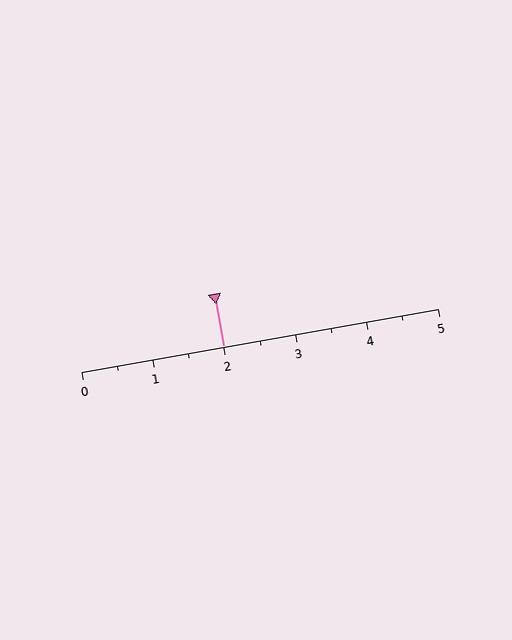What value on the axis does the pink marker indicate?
The marker indicates approximately 2.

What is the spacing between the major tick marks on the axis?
The major ticks are spaced 1 apart.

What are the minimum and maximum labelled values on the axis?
The axis runs from 0 to 5.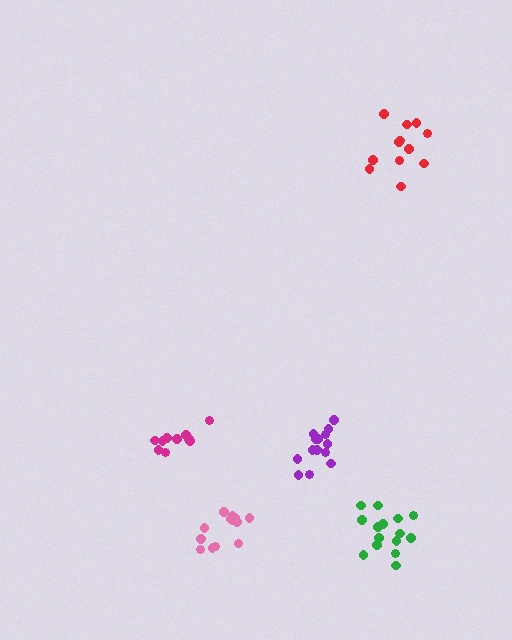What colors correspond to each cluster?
The clusters are colored: purple, magenta, red, pink, green.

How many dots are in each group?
Group 1: 14 dots, Group 2: 10 dots, Group 3: 12 dots, Group 4: 13 dots, Group 5: 15 dots (64 total).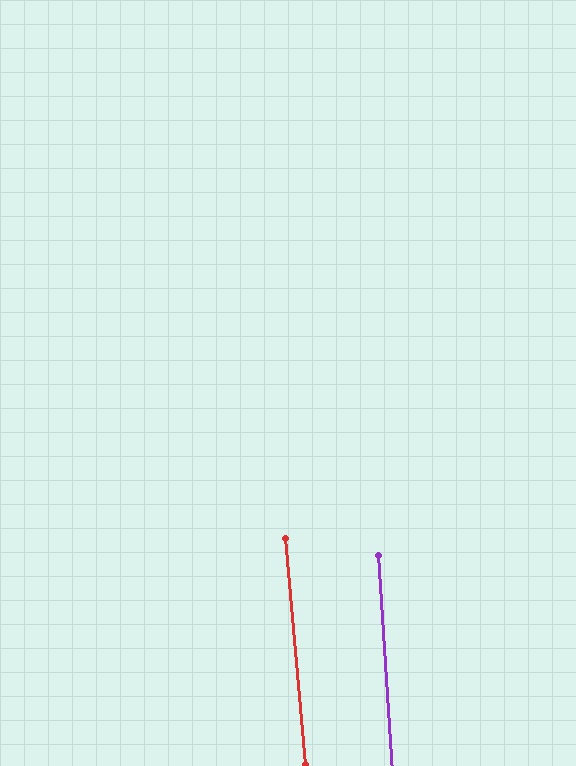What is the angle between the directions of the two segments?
Approximately 1 degree.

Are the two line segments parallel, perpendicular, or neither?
Parallel — their directions differ by only 1.4°.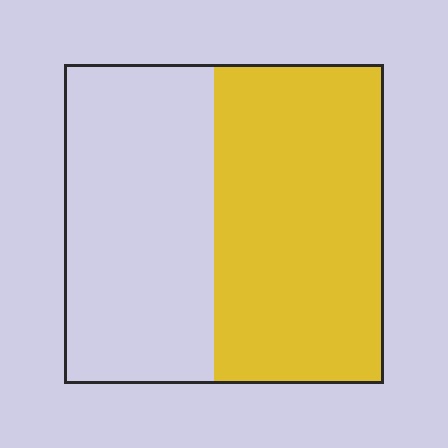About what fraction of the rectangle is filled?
About one half (1/2).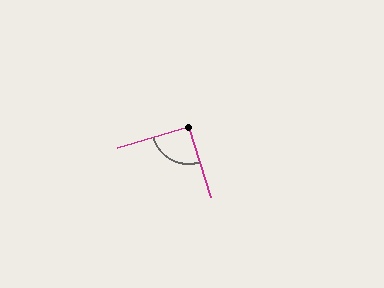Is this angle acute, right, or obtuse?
It is approximately a right angle.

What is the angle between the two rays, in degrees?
Approximately 92 degrees.